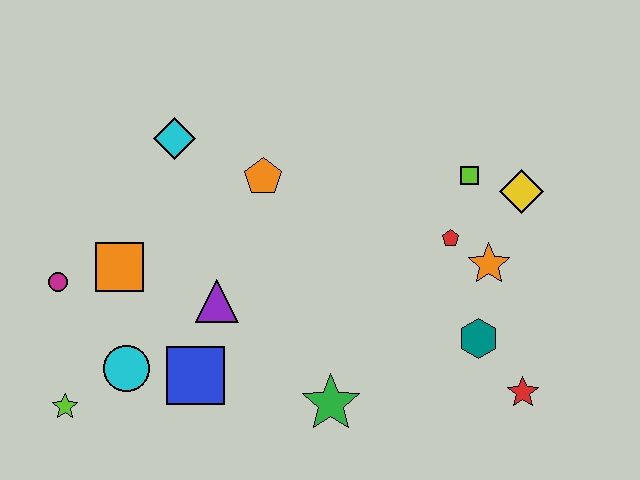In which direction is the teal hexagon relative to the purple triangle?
The teal hexagon is to the right of the purple triangle.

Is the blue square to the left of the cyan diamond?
No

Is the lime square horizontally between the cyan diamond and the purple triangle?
No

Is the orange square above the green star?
Yes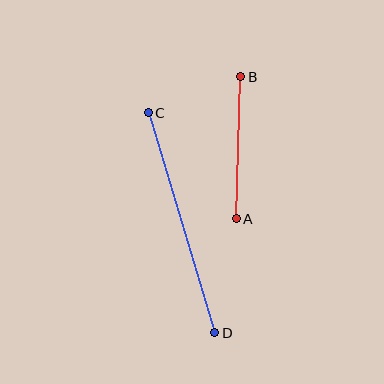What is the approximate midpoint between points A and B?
The midpoint is at approximately (238, 148) pixels.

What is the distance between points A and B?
The distance is approximately 142 pixels.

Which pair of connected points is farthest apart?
Points C and D are farthest apart.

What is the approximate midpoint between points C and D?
The midpoint is at approximately (181, 223) pixels.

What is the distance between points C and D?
The distance is approximately 230 pixels.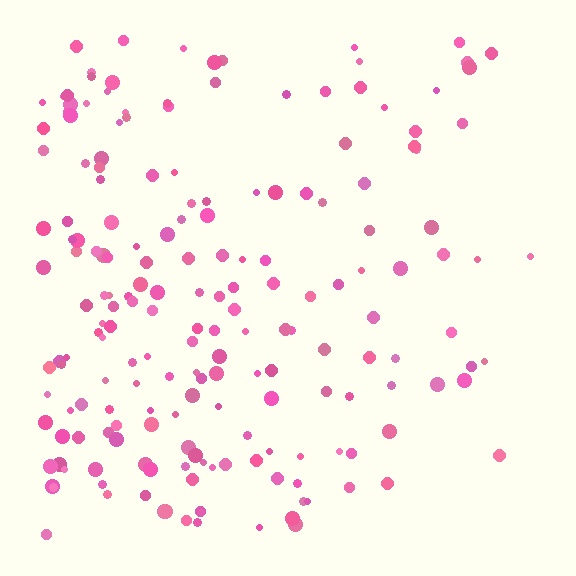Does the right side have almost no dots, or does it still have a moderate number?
Still a moderate number, just noticeably fewer than the left.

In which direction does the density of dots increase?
From right to left, with the left side densest.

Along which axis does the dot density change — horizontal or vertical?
Horizontal.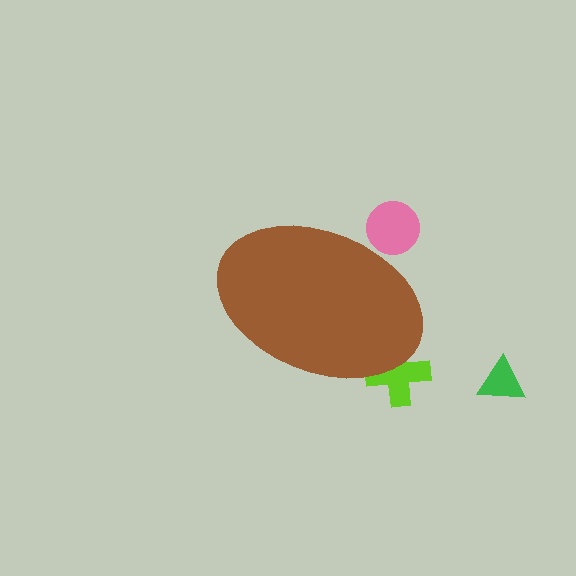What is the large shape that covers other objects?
A brown ellipse.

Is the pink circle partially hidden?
Yes, the pink circle is partially hidden behind the brown ellipse.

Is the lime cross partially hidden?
Yes, the lime cross is partially hidden behind the brown ellipse.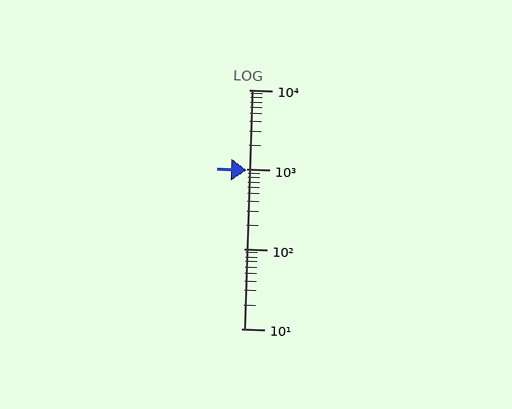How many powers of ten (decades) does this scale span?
The scale spans 3 decades, from 10 to 10000.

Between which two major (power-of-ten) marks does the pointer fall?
The pointer is between 100 and 1000.